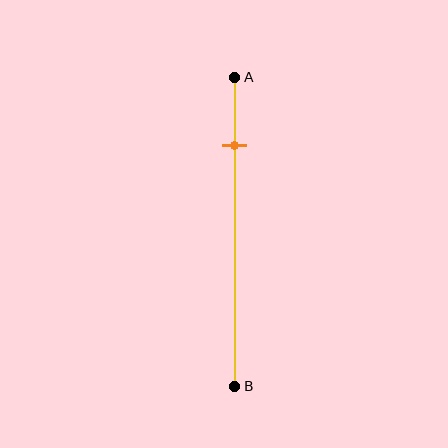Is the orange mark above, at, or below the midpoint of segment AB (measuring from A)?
The orange mark is above the midpoint of segment AB.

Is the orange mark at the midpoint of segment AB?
No, the mark is at about 20% from A, not at the 50% midpoint.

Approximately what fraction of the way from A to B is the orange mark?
The orange mark is approximately 20% of the way from A to B.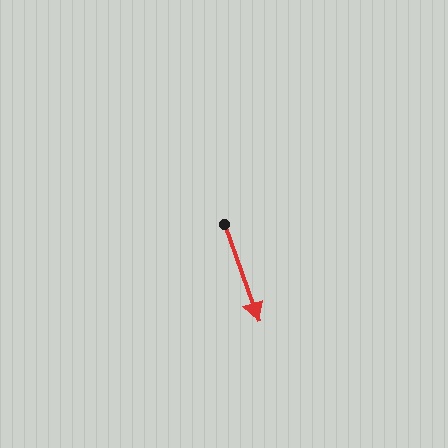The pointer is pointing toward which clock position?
Roughly 5 o'clock.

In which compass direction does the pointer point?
South.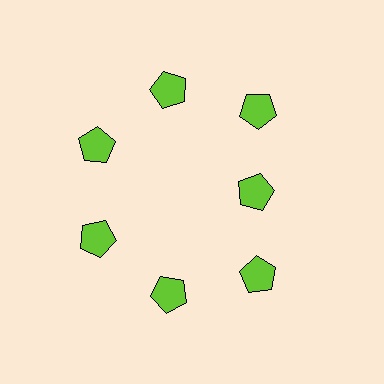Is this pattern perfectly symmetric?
No. The 7 lime pentagons are arranged in a ring, but one element near the 3 o'clock position is pulled inward toward the center, breaking the 7-fold rotational symmetry.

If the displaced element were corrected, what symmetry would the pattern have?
It would have 7-fold rotational symmetry — the pattern would map onto itself every 51 degrees.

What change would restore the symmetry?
The symmetry would be restored by moving it outward, back onto the ring so that all 7 pentagons sit at equal angles and equal distance from the center.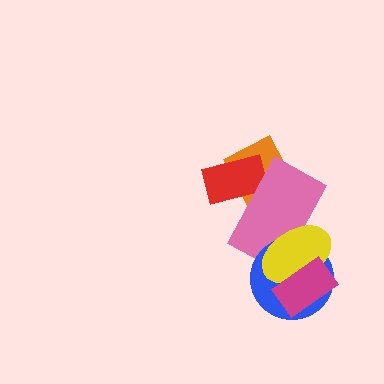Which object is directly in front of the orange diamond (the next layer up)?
The red rectangle is directly in front of the orange diamond.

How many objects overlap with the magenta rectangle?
2 objects overlap with the magenta rectangle.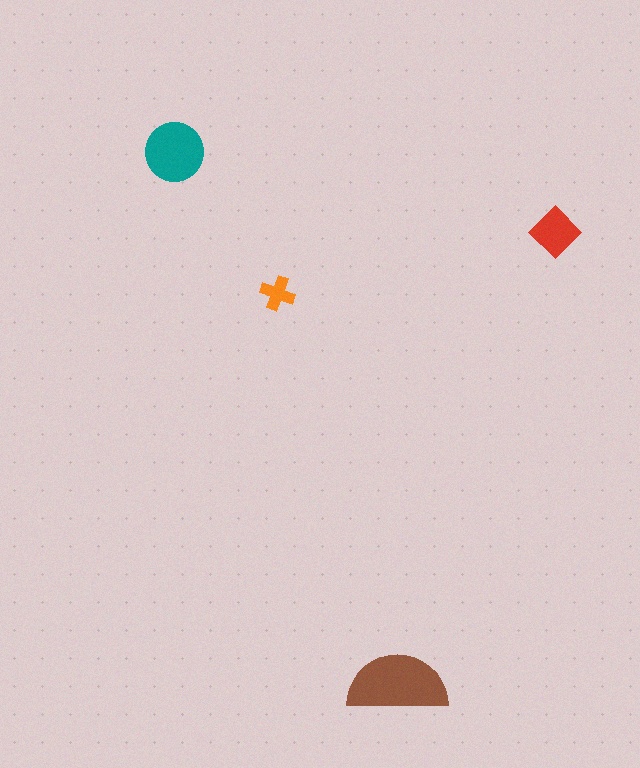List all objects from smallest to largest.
The orange cross, the red diamond, the teal circle, the brown semicircle.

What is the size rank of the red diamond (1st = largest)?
3rd.